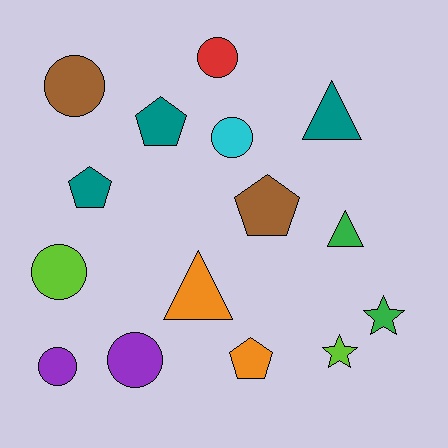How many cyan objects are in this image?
There is 1 cyan object.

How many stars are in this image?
There are 2 stars.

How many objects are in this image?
There are 15 objects.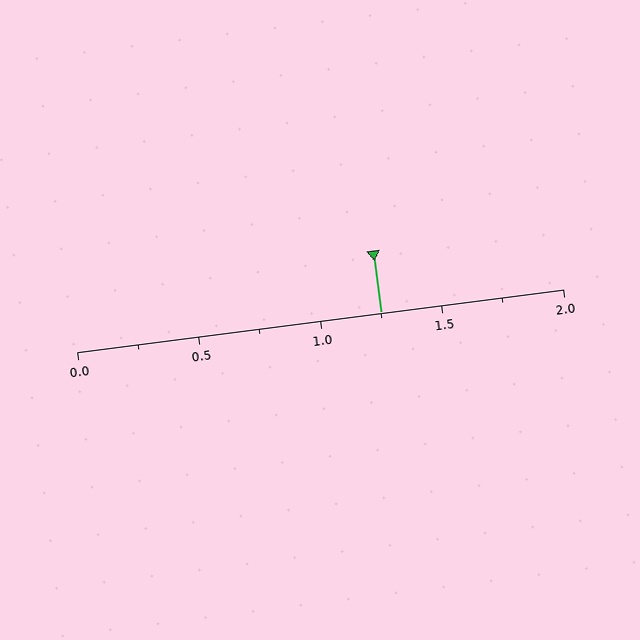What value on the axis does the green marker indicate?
The marker indicates approximately 1.25.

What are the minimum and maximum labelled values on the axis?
The axis runs from 0.0 to 2.0.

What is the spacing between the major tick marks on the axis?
The major ticks are spaced 0.5 apart.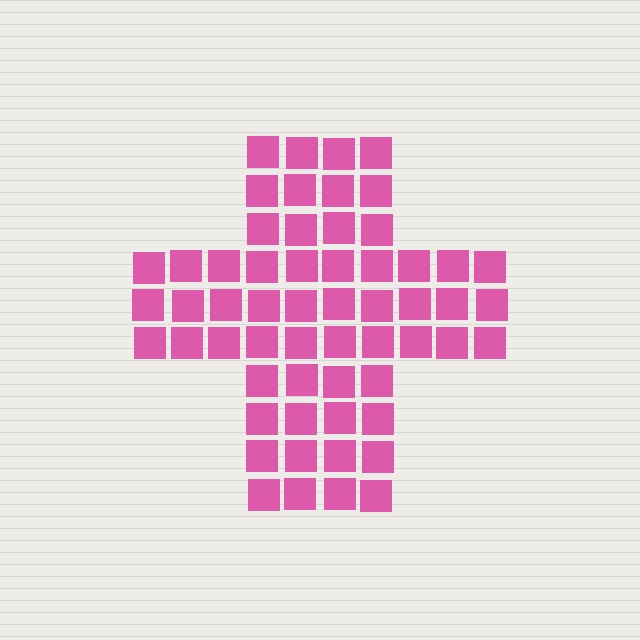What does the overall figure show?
The overall figure shows a cross.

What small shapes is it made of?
It is made of small squares.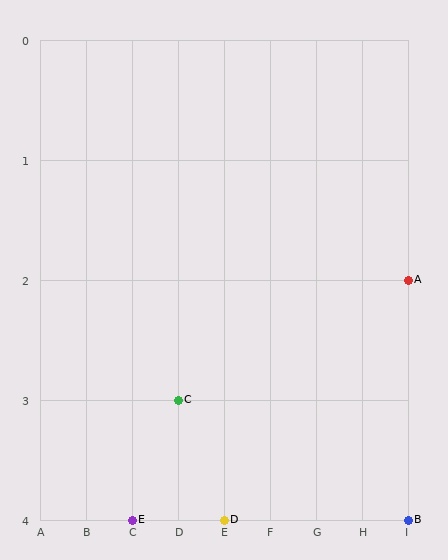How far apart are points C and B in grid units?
Points C and B are 5 columns and 1 row apart (about 5.1 grid units diagonally).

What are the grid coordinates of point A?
Point A is at grid coordinates (I, 2).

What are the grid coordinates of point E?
Point E is at grid coordinates (C, 4).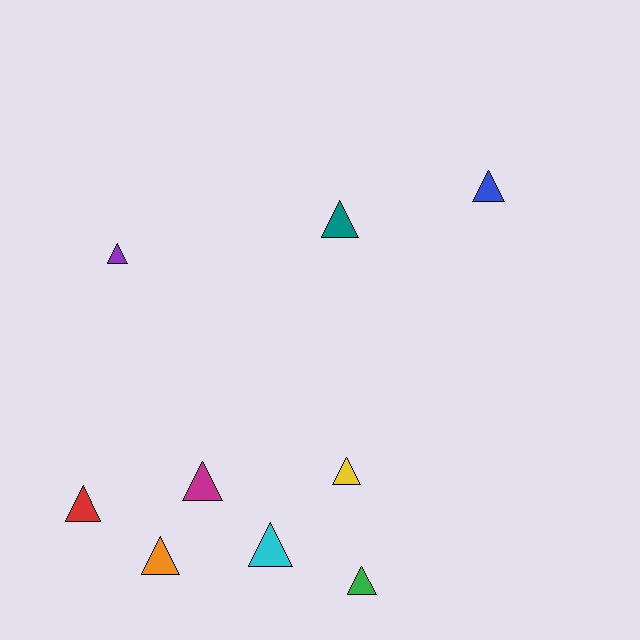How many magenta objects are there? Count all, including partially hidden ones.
There is 1 magenta object.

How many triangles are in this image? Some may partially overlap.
There are 9 triangles.